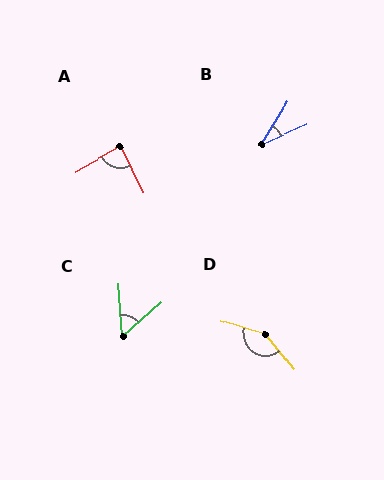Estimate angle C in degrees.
Approximately 52 degrees.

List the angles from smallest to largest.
B (35°), C (52°), A (86°), D (146°).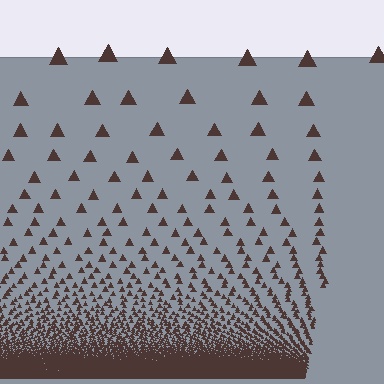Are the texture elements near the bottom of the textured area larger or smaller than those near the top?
Smaller. The gradient is inverted — elements near the bottom are smaller and denser.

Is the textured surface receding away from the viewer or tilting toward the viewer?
The surface appears to tilt toward the viewer. Texture elements get larger and sparser toward the top.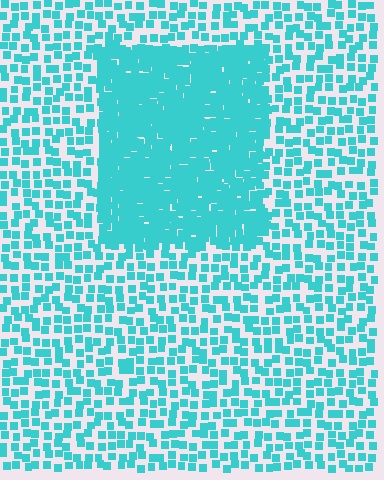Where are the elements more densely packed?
The elements are more densely packed inside the rectangle boundary.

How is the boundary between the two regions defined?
The boundary is defined by a change in element density (approximately 2.5x ratio). All elements are the same color, size, and shape.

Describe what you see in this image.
The image contains small cyan elements arranged at two different densities. A rectangle-shaped region is visible where the elements are more densely packed than the surrounding area.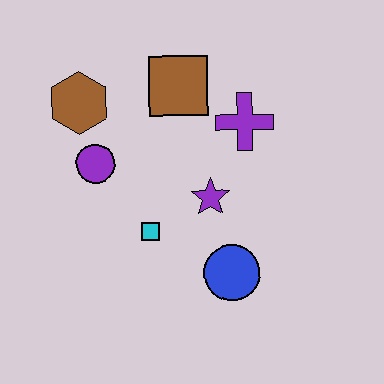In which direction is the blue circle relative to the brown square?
The blue circle is below the brown square.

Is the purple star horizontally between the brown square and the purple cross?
Yes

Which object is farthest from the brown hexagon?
The blue circle is farthest from the brown hexagon.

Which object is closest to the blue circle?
The purple star is closest to the blue circle.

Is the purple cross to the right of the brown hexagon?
Yes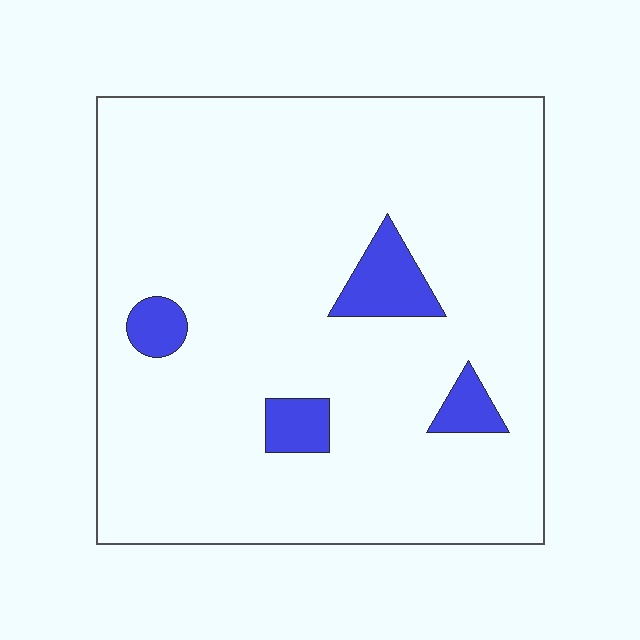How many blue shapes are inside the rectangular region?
4.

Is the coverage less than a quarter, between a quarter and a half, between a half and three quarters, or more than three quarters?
Less than a quarter.